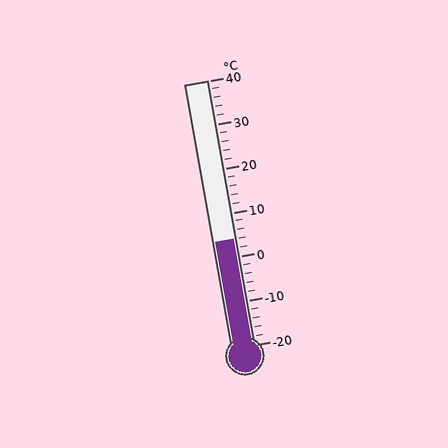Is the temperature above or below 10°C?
The temperature is below 10°C.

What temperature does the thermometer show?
The thermometer shows approximately 4°C.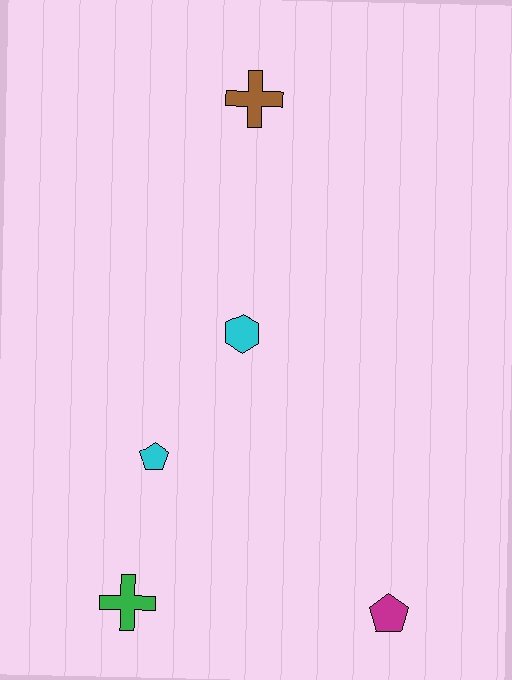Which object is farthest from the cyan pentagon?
The brown cross is farthest from the cyan pentagon.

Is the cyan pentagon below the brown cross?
Yes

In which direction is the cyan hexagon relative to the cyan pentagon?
The cyan hexagon is above the cyan pentagon.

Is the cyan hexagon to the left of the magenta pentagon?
Yes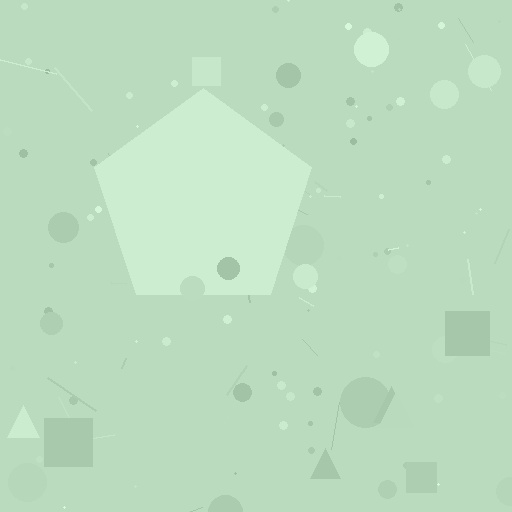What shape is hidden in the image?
A pentagon is hidden in the image.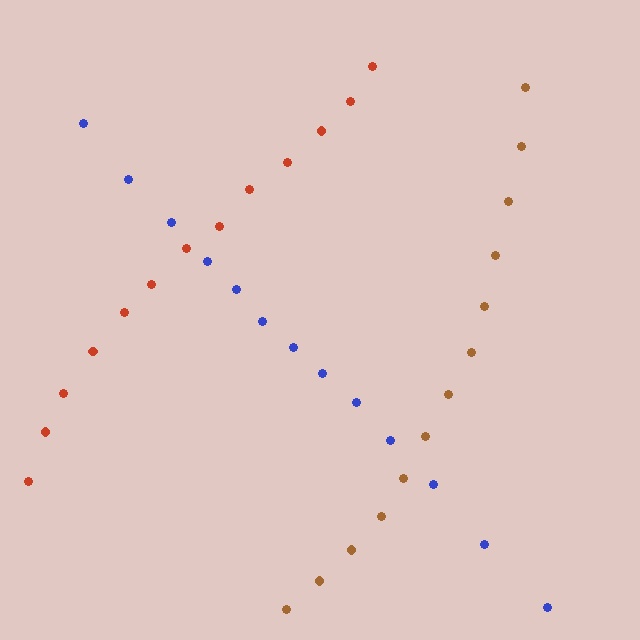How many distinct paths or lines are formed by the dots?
There are 3 distinct paths.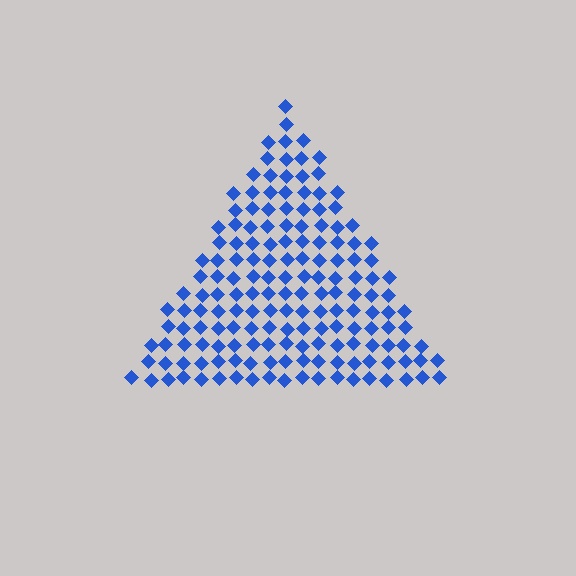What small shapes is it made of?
It is made of small diamonds.